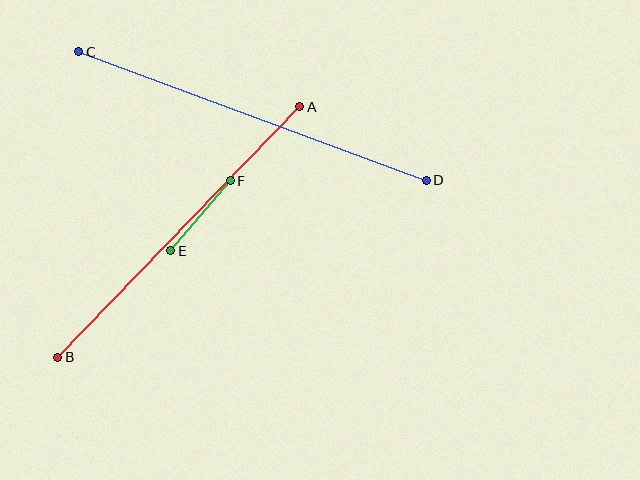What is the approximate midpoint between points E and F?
The midpoint is at approximately (200, 216) pixels.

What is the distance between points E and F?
The distance is approximately 92 pixels.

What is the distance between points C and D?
The distance is approximately 371 pixels.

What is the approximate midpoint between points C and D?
The midpoint is at approximately (252, 116) pixels.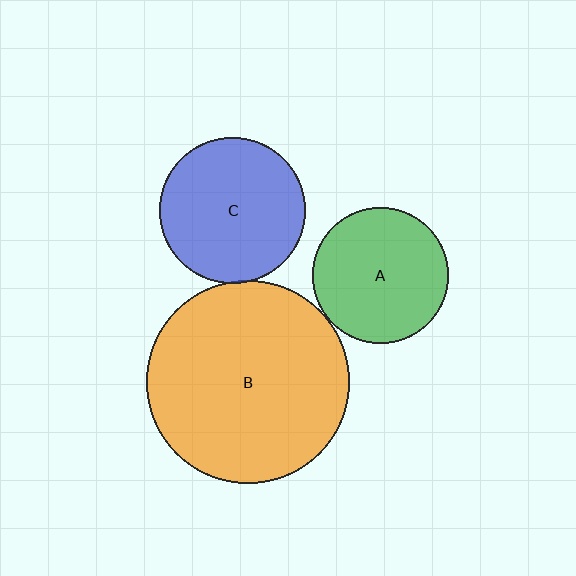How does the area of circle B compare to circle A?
Approximately 2.2 times.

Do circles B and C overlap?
Yes.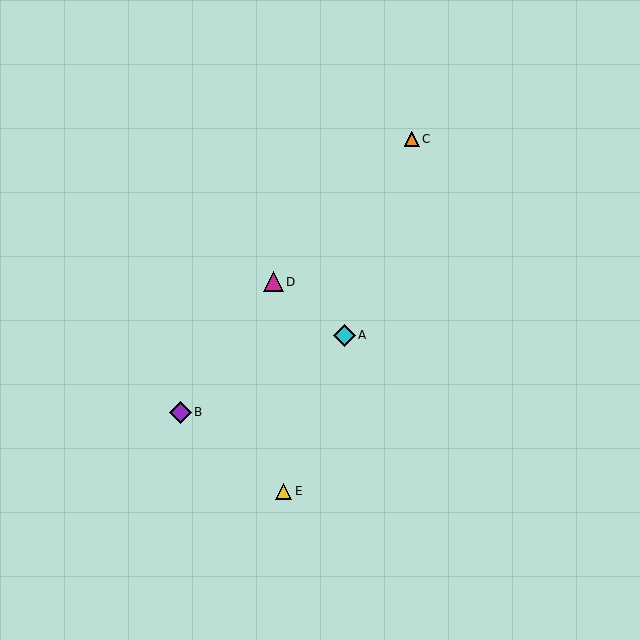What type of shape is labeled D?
Shape D is a magenta triangle.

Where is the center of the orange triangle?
The center of the orange triangle is at (412, 139).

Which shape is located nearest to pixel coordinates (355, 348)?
The cyan diamond (labeled A) at (344, 335) is nearest to that location.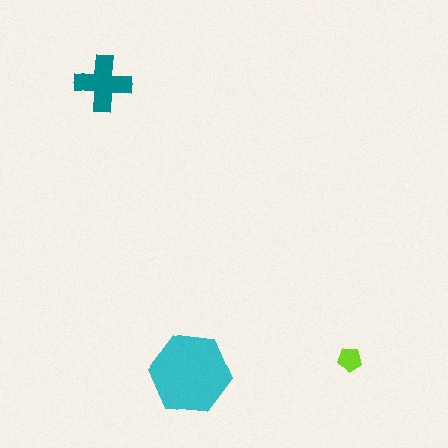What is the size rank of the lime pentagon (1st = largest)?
3rd.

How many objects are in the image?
There are 3 objects in the image.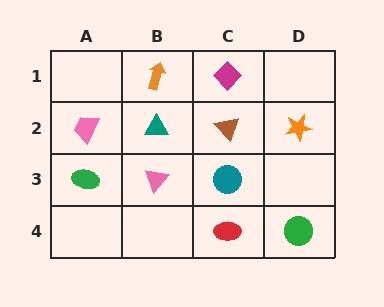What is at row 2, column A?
A pink trapezoid.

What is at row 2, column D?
An orange star.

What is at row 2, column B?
A teal triangle.